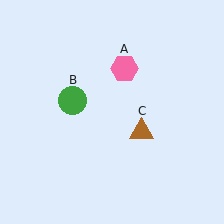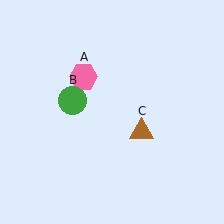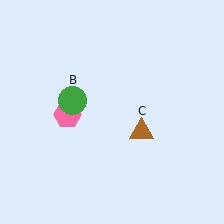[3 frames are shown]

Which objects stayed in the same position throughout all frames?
Green circle (object B) and brown triangle (object C) remained stationary.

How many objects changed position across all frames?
1 object changed position: pink hexagon (object A).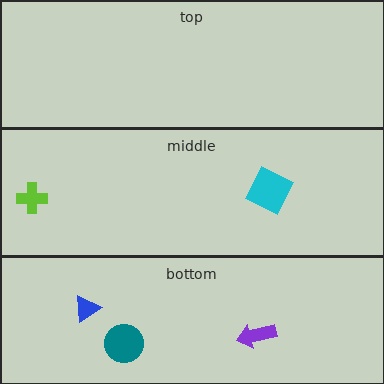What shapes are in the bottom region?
The blue triangle, the teal circle, the purple arrow.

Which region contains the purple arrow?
The bottom region.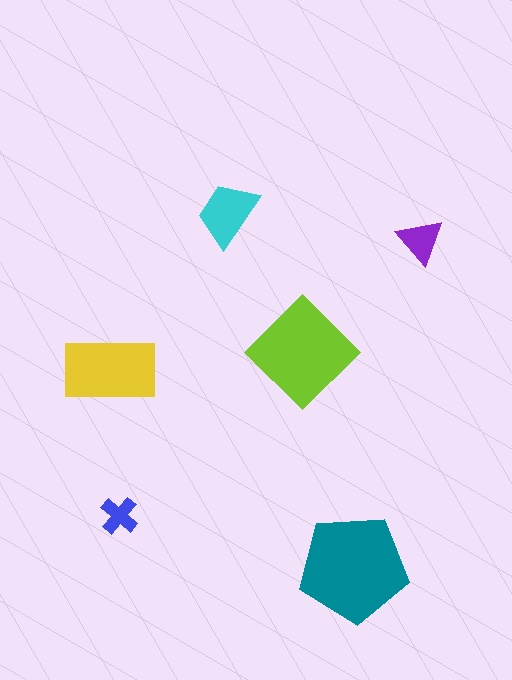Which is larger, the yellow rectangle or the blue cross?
The yellow rectangle.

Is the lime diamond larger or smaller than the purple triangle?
Larger.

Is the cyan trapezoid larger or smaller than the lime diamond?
Smaller.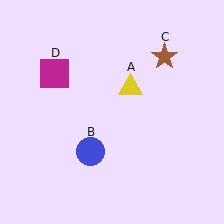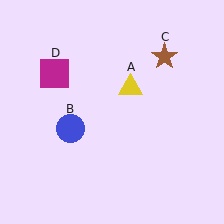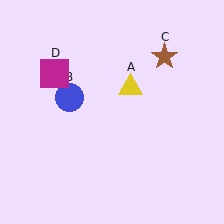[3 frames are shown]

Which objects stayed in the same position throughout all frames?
Yellow triangle (object A) and brown star (object C) and magenta square (object D) remained stationary.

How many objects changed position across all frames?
1 object changed position: blue circle (object B).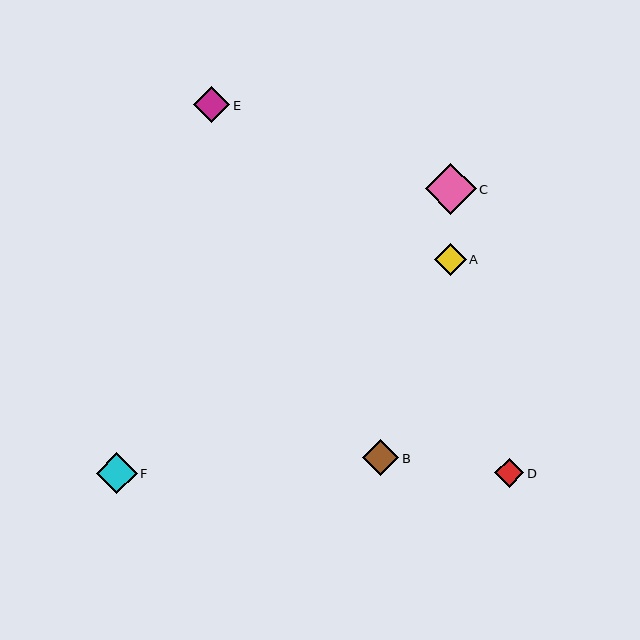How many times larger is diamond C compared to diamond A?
Diamond C is approximately 1.6 times the size of diamond A.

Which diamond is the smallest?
Diamond D is the smallest with a size of approximately 29 pixels.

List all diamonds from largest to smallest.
From largest to smallest: C, F, E, B, A, D.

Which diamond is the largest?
Diamond C is the largest with a size of approximately 51 pixels.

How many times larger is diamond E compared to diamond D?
Diamond E is approximately 1.3 times the size of diamond D.